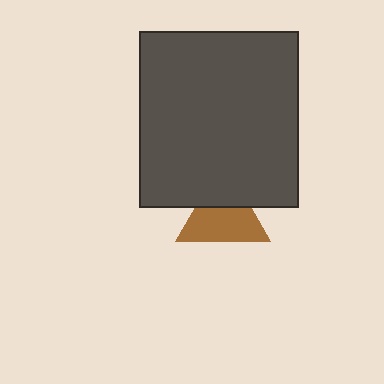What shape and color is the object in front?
The object in front is a dark gray rectangle.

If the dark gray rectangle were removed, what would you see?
You would see the complete brown triangle.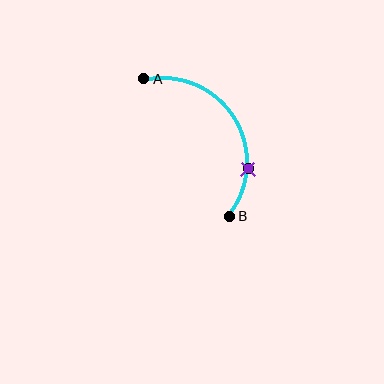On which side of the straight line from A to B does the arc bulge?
The arc bulges to the right of the straight line connecting A and B.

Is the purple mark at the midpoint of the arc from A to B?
No. The purple mark lies on the arc but is closer to endpoint B. The arc midpoint would be at the point on the curve equidistant along the arc from both A and B.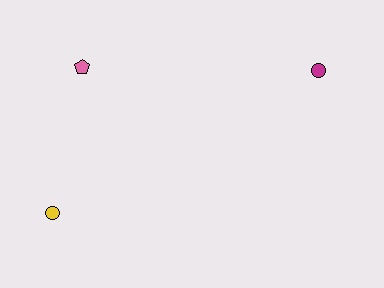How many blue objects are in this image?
There are no blue objects.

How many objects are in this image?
There are 3 objects.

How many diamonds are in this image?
There are no diamonds.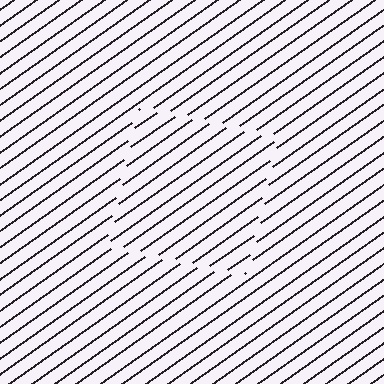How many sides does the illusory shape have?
4 sides — the line-ends trace a square.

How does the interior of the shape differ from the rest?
The interior of the shape contains the same grating, shifted by half a period — the contour is defined by the phase discontinuity where line-ends from the inner and outer gratings abut.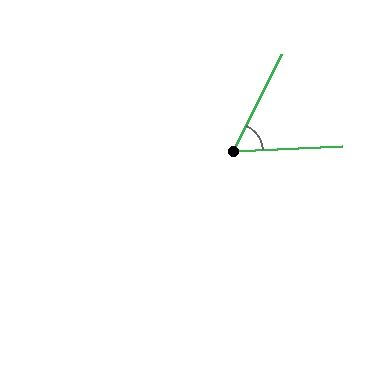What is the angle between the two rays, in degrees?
Approximately 61 degrees.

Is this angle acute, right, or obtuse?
It is acute.